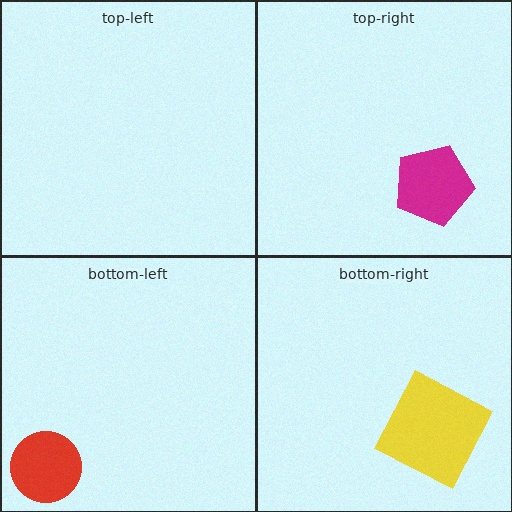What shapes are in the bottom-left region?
The red circle.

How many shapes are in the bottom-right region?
1.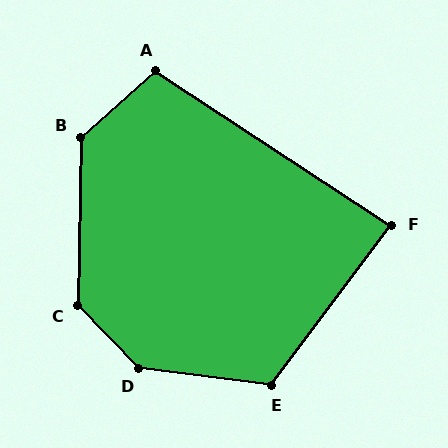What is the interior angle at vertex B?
Approximately 132 degrees (obtuse).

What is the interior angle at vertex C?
Approximately 135 degrees (obtuse).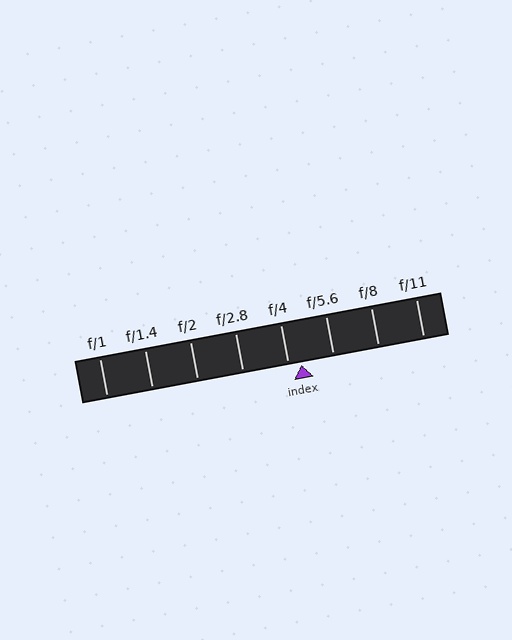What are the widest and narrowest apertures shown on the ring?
The widest aperture shown is f/1 and the narrowest is f/11.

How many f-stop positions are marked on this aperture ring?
There are 8 f-stop positions marked.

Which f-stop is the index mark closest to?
The index mark is closest to f/4.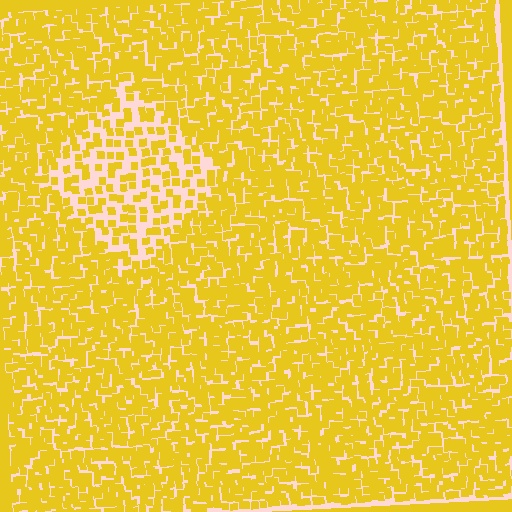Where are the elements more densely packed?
The elements are more densely packed outside the diamond boundary.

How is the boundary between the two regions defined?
The boundary is defined by a change in element density (approximately 2.2x ratio). All elements are the same color, size, and shape.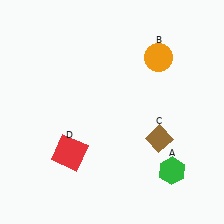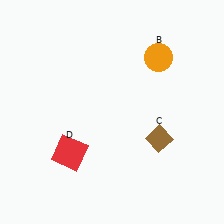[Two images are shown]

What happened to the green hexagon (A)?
The green hexagon (A) was removed in Image 2. It was in the bottom-right area of Image 1.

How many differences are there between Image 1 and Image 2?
There is 1 difference between the two images.